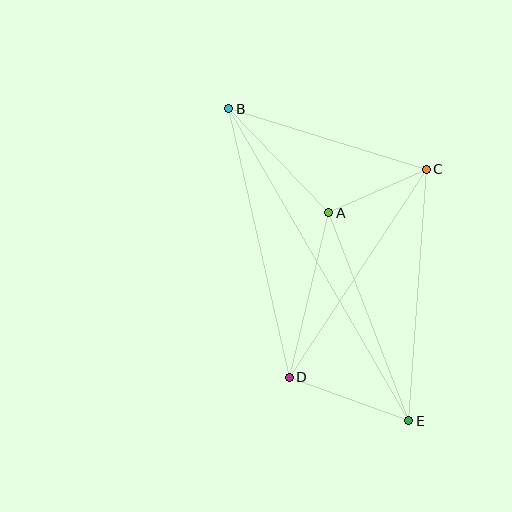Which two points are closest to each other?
Points A and C are closest to each other.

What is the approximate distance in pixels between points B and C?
The distance between B and C is approximately 207 pixels.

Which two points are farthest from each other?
Points B and E are farthest from each other.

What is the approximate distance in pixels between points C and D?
The distance between C and D is approximately 249 pixels.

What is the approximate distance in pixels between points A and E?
The distance between A and E is approximately 223 pixels.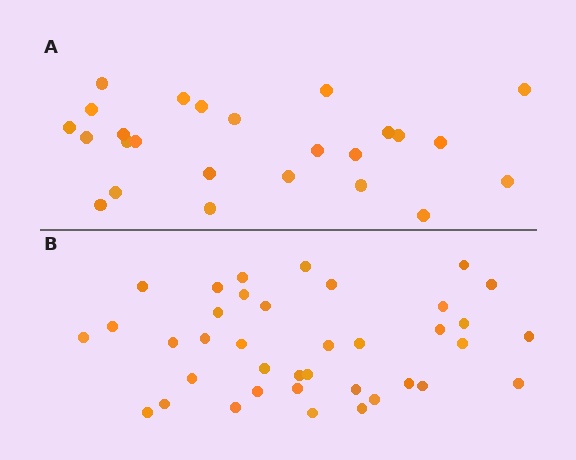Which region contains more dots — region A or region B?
Region B (the bottom region) has more dots.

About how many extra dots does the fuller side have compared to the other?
Region B has approximately 15 more dots than region A.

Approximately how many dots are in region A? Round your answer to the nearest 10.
About 20 dots. (The exact count is 25, which rounds to 20.)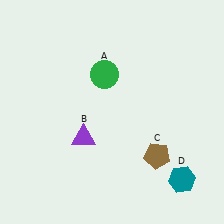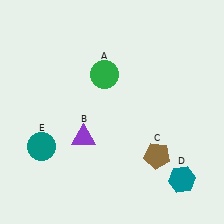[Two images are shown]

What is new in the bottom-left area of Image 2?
A teal circle (E) was added in the bottom-left area of Image 2.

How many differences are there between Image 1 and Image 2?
There is 1 difference between the two images.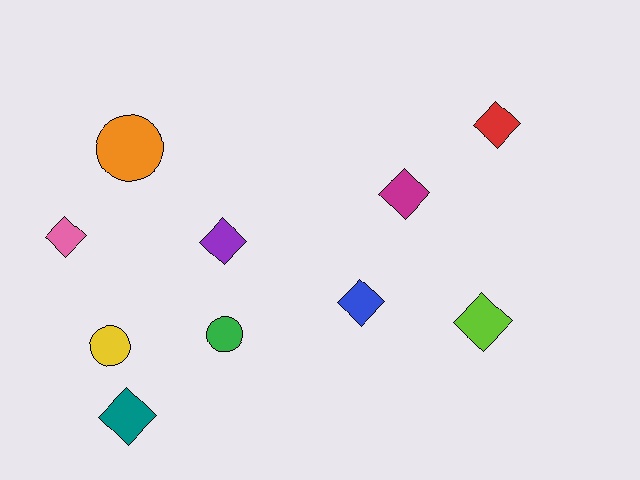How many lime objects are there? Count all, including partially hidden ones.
There is 1 lime object.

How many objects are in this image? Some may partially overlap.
There are 10 objects.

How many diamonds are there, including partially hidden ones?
There are 7 diamonds.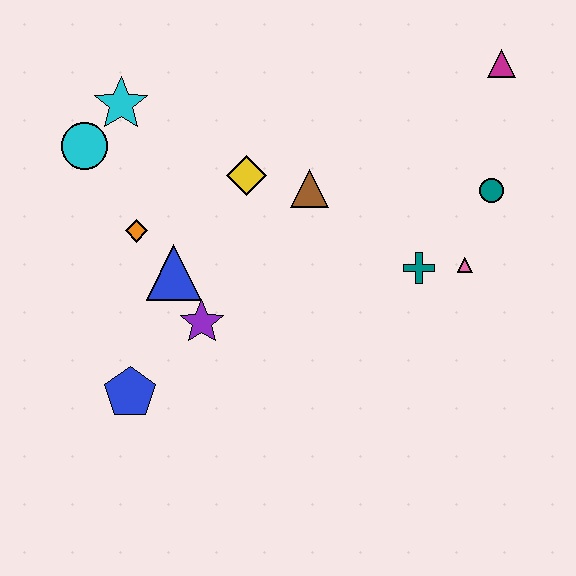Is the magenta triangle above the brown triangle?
Yes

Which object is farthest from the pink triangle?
The cyan circle is farthest from the pink triangle.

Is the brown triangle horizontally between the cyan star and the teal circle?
Yes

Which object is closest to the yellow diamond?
The brown triangle is closest to the yellow diamond.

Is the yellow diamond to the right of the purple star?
Yes